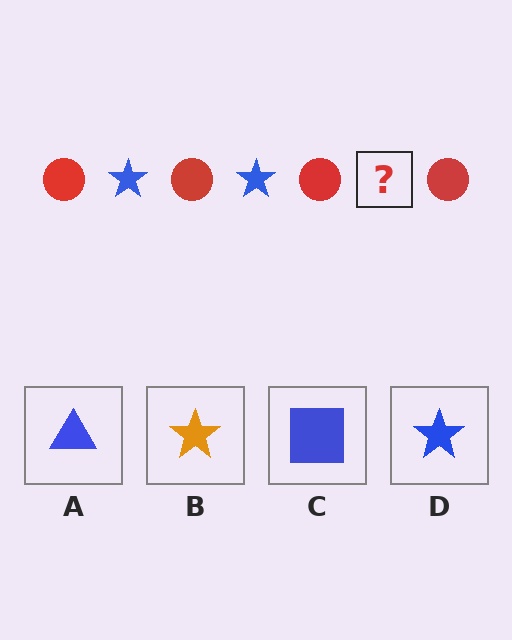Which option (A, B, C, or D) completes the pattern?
D.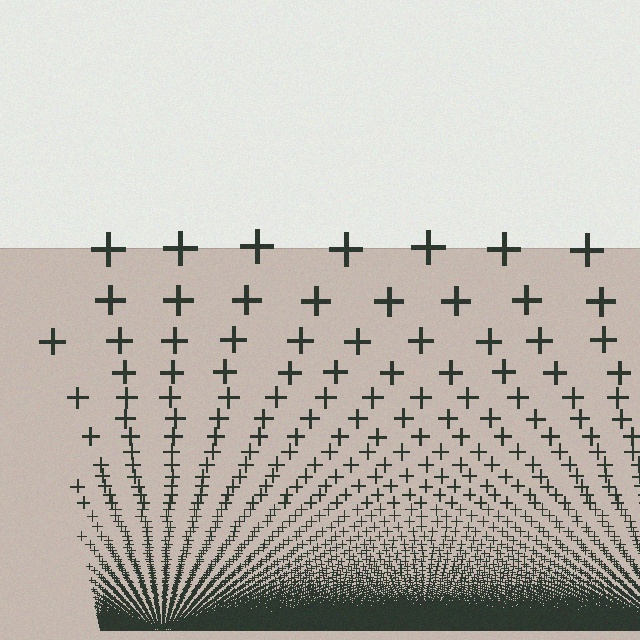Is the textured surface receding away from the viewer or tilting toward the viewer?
The surface appears to tilt toward the viewer. Texture elements get larger and sparser toward the top.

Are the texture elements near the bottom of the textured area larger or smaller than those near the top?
Smaller. The gradient is inverted — elements near the bottom are smaller and denser.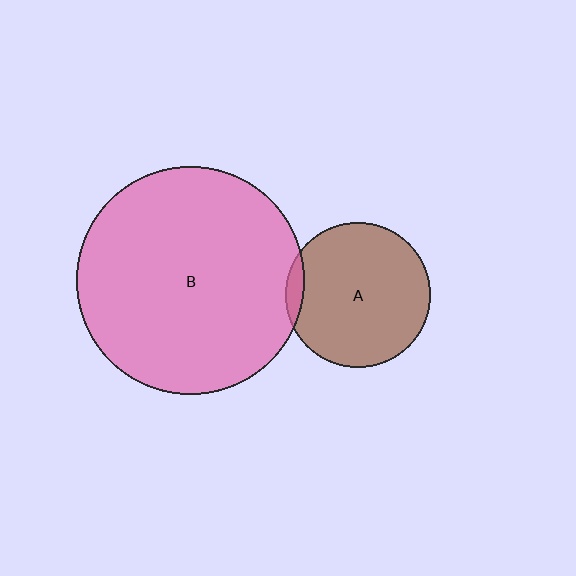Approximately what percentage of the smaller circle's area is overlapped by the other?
Approximately 5%.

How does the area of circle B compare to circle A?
Approximately 2.5 times.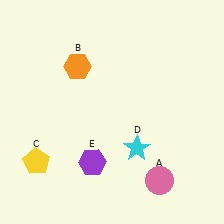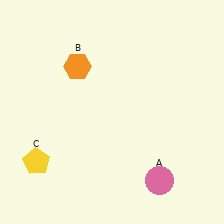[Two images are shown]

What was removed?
The purple hexagon (E), the cyan star (D) were removed in Image 2.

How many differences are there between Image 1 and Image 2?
There are 2 differences between the two images.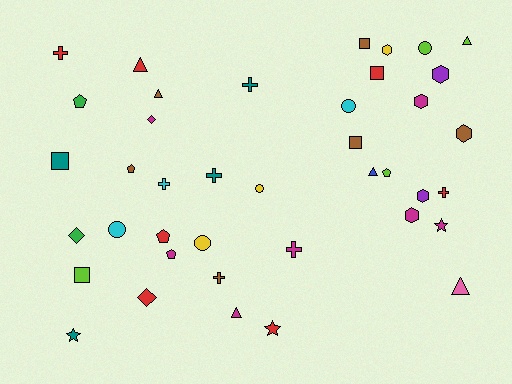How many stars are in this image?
There are 3 stars.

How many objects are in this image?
There are 40 objects.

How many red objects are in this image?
There are 7 red objects.